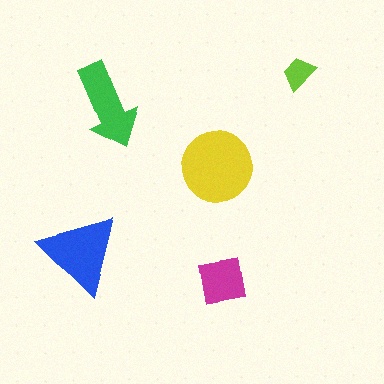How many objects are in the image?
There are 5 objects in the image.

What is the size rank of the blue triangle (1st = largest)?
2nd.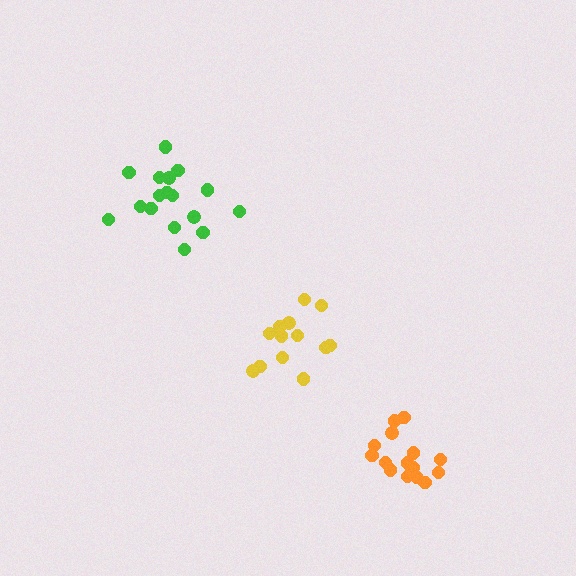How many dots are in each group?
Group 1: 17 dots, Group 2: 13 dots, Group 3: 15 dots (45 total).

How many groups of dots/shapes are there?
There are 3 groups.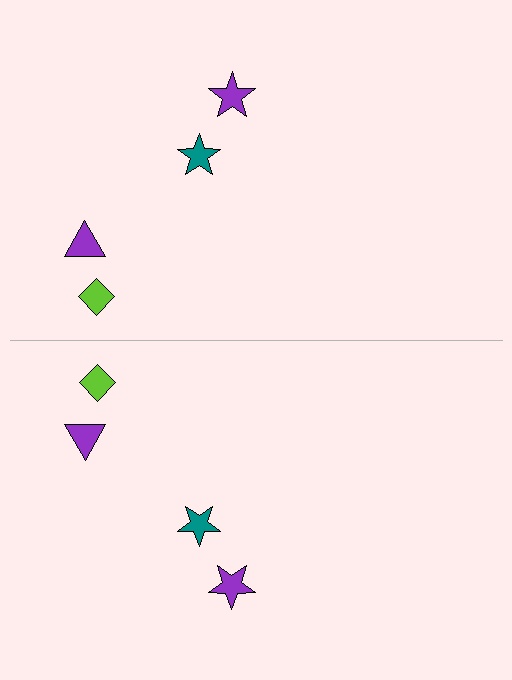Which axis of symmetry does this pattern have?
The pattern has a horizontal axis of symmetry running through the center of the image.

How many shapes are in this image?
There are 8 shapes in this image.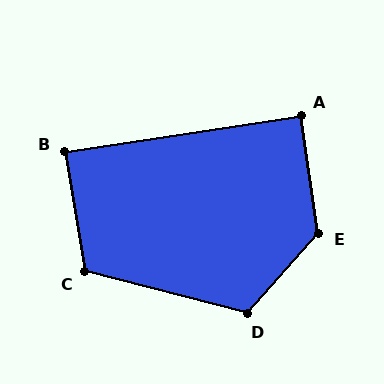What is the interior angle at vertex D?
Approximately 117 degrees (obtuse).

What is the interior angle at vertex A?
Approximately 90 degrees (approximately right).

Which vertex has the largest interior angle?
E, at approximately 130 degrees.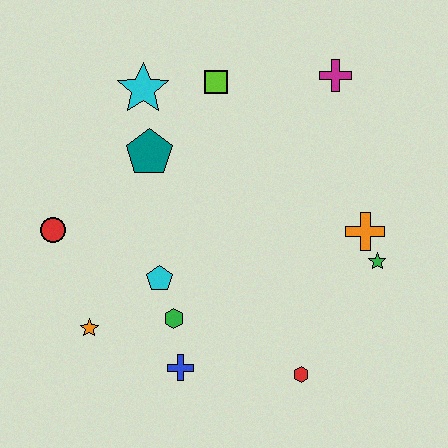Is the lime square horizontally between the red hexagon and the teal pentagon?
Yes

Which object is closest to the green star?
The orange cross is closest to the green star.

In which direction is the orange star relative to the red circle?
The orange star is below the red circle.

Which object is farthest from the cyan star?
The red hexagon is farthest from the cyan star.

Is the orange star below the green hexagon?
Yes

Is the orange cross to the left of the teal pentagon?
No